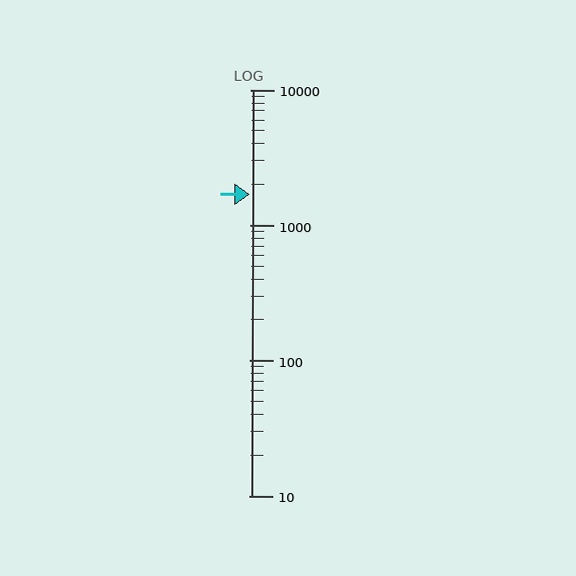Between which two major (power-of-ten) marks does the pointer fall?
The pointer is between 1000 and 10000.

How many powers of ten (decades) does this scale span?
The scale spans 3 decades, from 10 to 10000.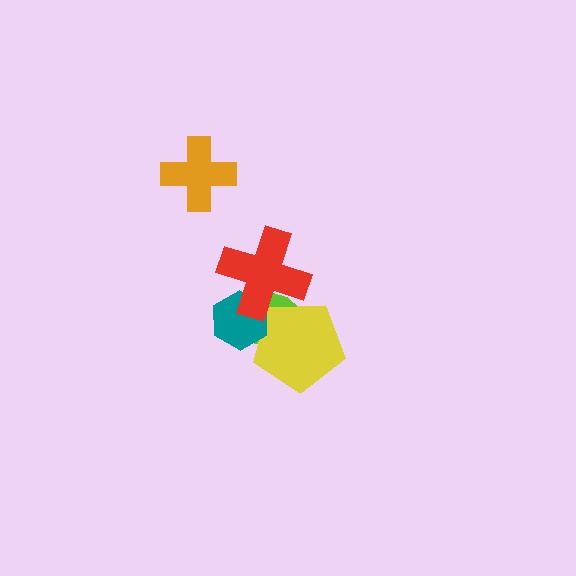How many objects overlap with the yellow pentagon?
3 objects overlap with the yellow pentagon.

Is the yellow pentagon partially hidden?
Yes, it is partially covered by another shape.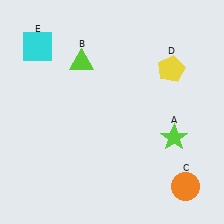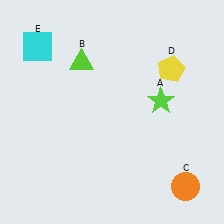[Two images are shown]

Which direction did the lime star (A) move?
The lime star (A) moved up.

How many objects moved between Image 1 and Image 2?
1 object moved between the two images.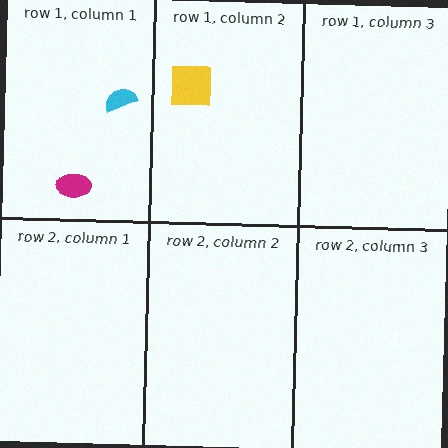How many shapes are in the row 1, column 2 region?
1.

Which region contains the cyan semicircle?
The row 1, column 1 region.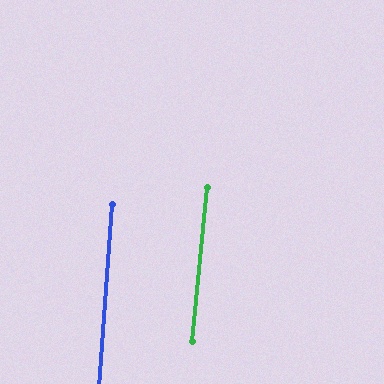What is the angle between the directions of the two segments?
Approximately 2 degrees.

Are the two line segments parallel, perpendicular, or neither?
Parallel — their directions differ by only 1.6°.